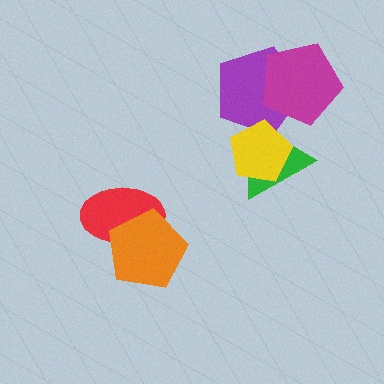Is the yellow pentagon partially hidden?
No, no other shape covers it.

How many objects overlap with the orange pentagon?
1 object overlaps with the orange pentagon.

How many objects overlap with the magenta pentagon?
1 object overlaps with the magenta pentagon.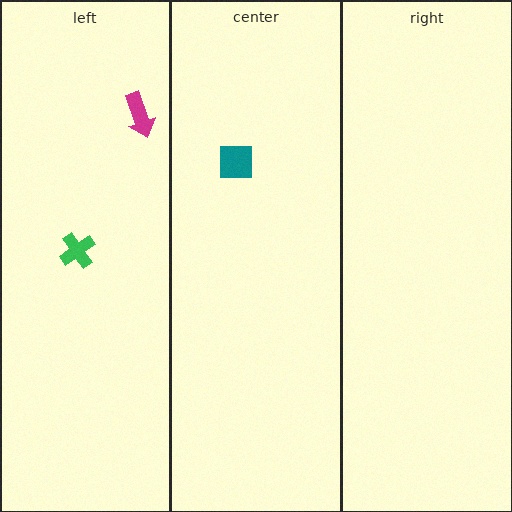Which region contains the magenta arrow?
The left region.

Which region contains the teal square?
The center region.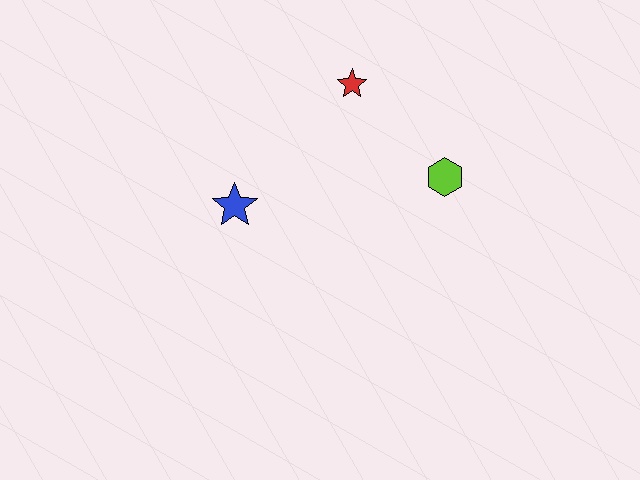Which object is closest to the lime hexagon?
The red star is closest to the lime hexagon.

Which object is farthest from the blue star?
The lime hexagon is farthest from the blue star.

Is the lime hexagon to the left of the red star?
No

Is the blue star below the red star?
Yes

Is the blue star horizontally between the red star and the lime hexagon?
No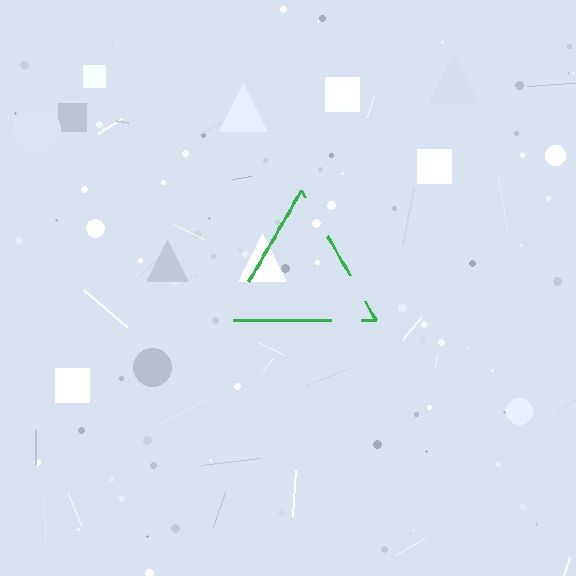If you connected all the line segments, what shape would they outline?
They would outline a triangle.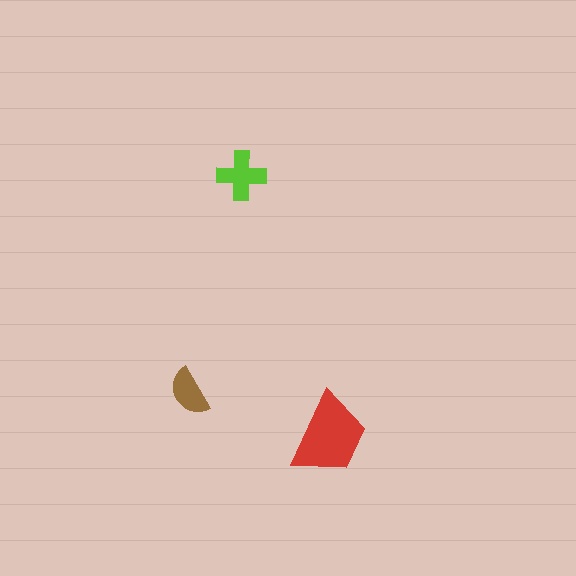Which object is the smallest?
The brown semicircle.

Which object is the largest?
The red trapezoid.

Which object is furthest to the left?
The brown semicircle is leftmost.